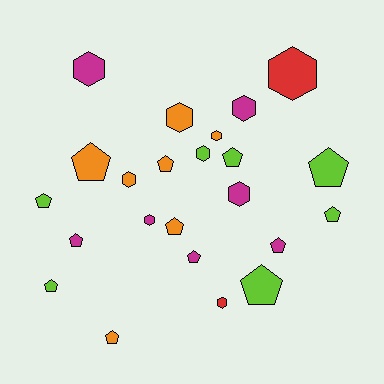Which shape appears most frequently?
Pentagon, with 13 objects.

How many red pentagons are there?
There are no red pentagons.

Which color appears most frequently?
Lime, with 7 objects.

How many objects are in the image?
There are 23 objects.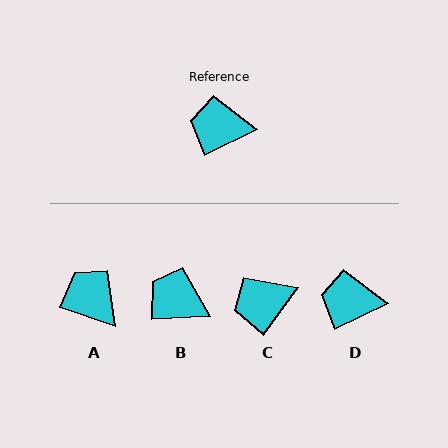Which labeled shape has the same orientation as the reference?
D.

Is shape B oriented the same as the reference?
No, it is off by about 23 degrees.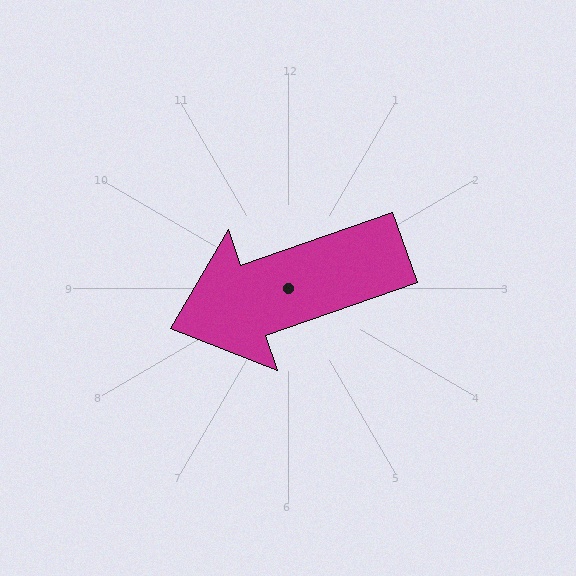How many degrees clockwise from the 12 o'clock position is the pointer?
Approximately 251 degrees.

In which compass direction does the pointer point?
West.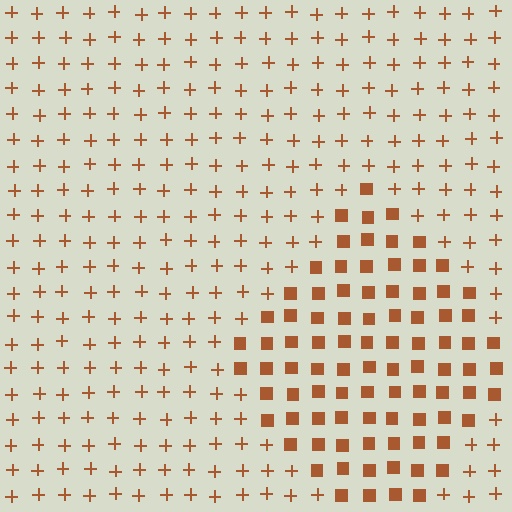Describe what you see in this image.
The image is filled with small brown elements arranged in a uniform grid. A diamond-shaped region contains squares, while the surrounding area contains plus signs. The boundary is defined purely by the change in element shape.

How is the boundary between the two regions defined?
The boundary is defined by a change in element shape: squares inside vs. plus signs outside. All elements share the same color and spacing.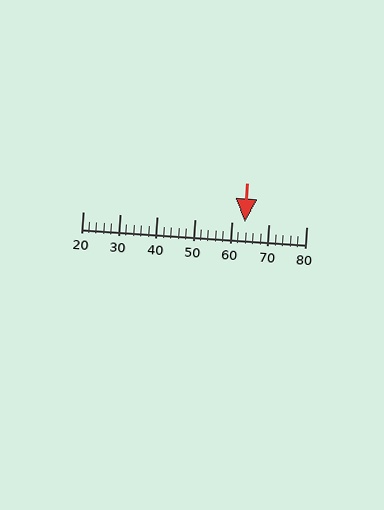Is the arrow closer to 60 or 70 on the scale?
The arrow is closer to 60.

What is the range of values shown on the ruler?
The ruler shows values from 20 to 80.